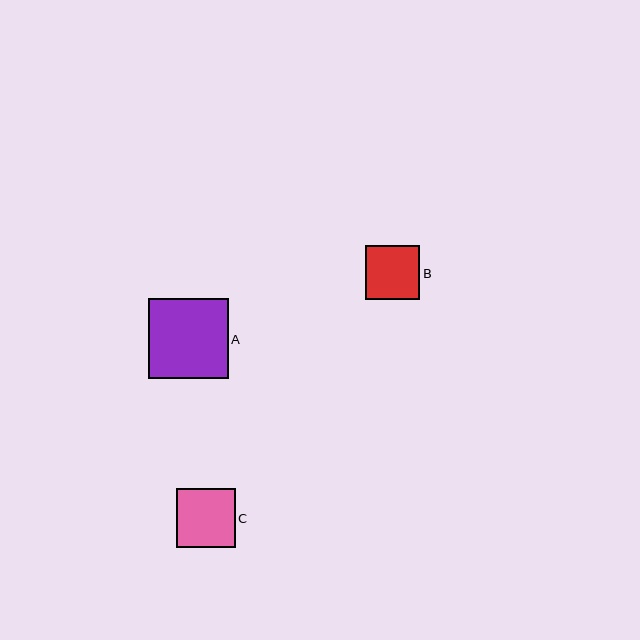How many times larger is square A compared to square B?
Square A is approximately 1.4 times the size of square B.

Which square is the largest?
Square A is the largest with a size of approximately 79 pixels.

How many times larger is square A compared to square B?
Square A is approximately 1.4 times the size of square B.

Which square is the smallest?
Square B is the smallest with a size of approximately 55 pixels.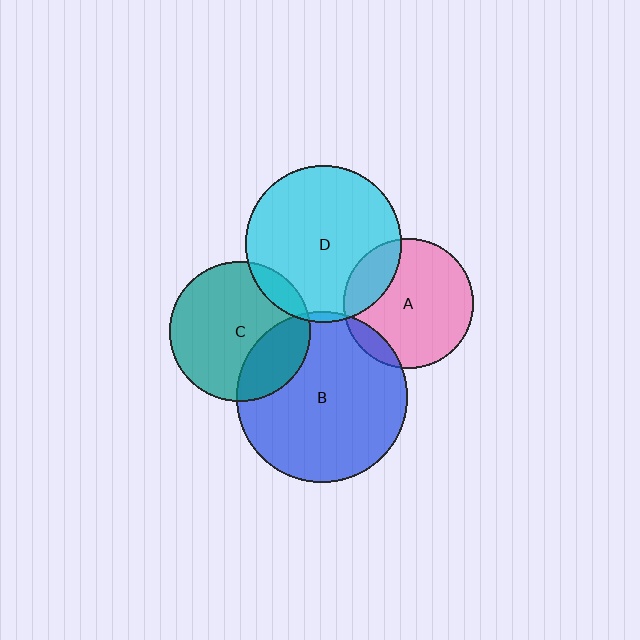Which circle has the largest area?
Circle B (blue).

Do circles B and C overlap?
Yes.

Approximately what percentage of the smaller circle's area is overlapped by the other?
Approximately 25%.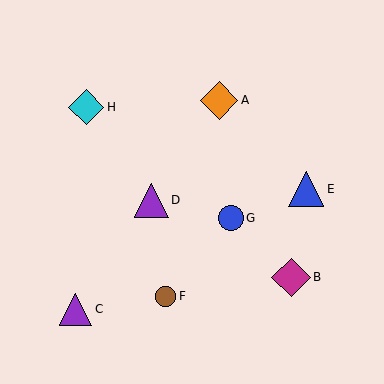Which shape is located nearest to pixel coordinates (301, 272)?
The magenta diamond (labeled B) at (291, 277) is nearest to that location.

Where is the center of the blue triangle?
The center of the blue triangle is at (306, 189).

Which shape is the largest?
The magenta diamond (labeled B) is the largest.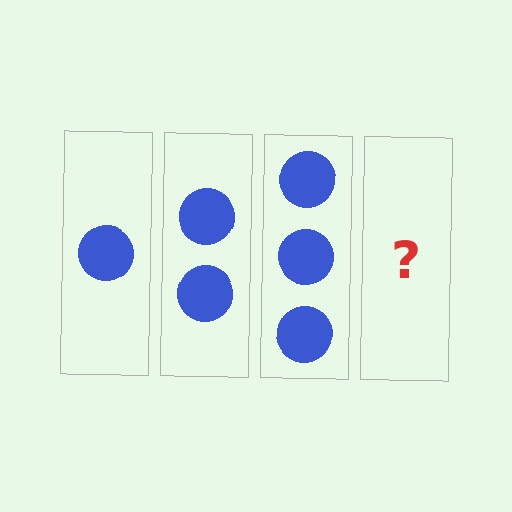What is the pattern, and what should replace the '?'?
The pattern is that each step adds one more circle. The '?' should be 4 circles.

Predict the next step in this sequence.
The next step is 4 circles.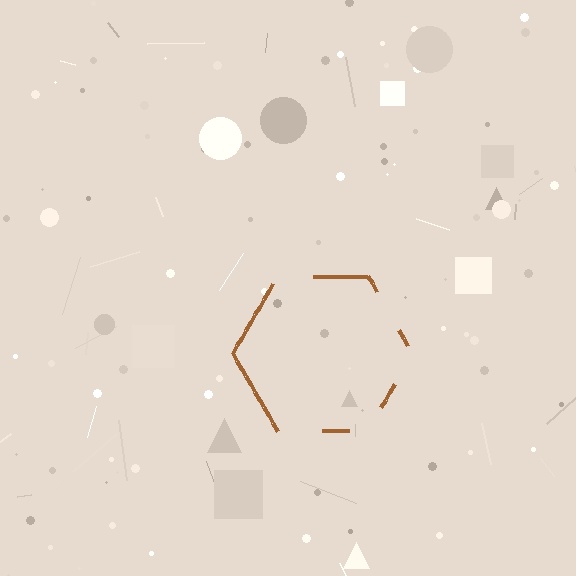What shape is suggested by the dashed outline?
The dashed outline suggests a hexagon.